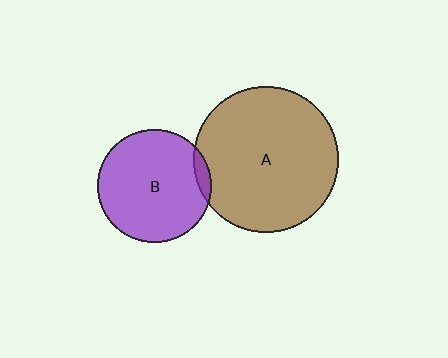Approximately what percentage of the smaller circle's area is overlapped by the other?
Approximately 5%.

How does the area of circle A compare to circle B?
Approximately 1.6 times.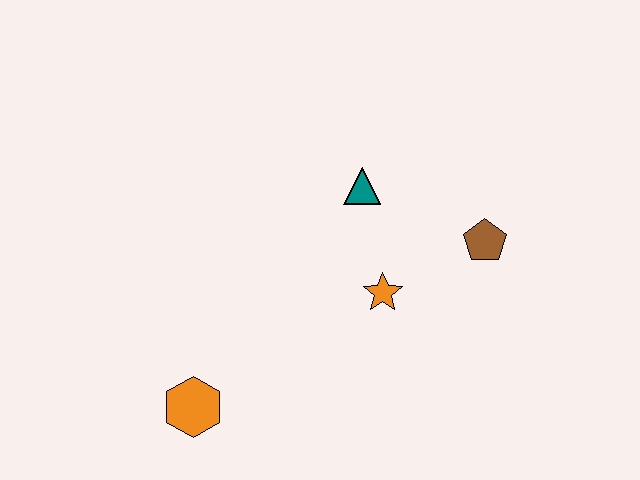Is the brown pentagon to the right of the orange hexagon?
Yes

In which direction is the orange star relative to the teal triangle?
The orange star is below the teal triangle.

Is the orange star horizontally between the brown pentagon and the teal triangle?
Yes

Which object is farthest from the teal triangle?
The orange hexagon is farthest from the teal triangle.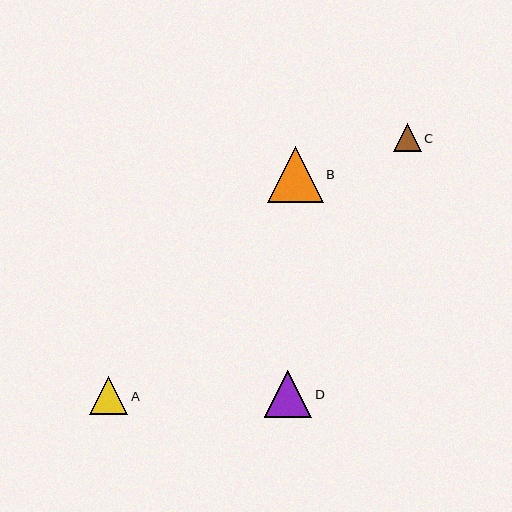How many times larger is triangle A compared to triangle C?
Triangle A is approximately 1.4 times the size of triangle C.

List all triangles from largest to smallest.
From largest to smallest: B, D, A, C.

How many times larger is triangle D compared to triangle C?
Triangle D is approximately 1.7 times the size of triangle C.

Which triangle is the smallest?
Triangle C is the smallest with a size of approximately 27 pixels.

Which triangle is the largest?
Triangle B is the largest with a size of approximately 56 pixels.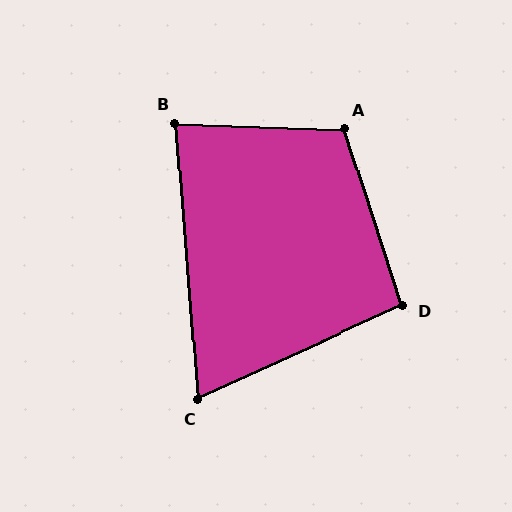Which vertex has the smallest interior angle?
C, at approximately 70 degrees.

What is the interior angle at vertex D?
Approximately 96 degrees (obtuse).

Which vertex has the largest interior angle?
A, at approximately 110 degrees.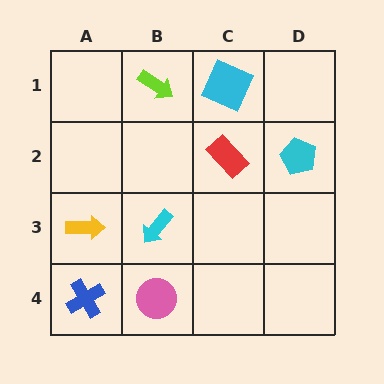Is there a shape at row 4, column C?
No, that cell is empty.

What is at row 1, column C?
A cyan square.